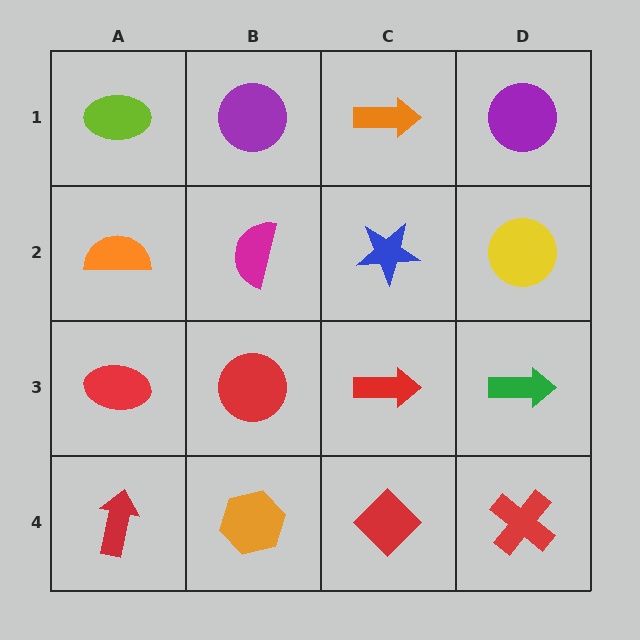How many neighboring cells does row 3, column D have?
3.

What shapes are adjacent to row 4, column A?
A red ellipse (row 3, column A), an orange hexagon (row 4, column B).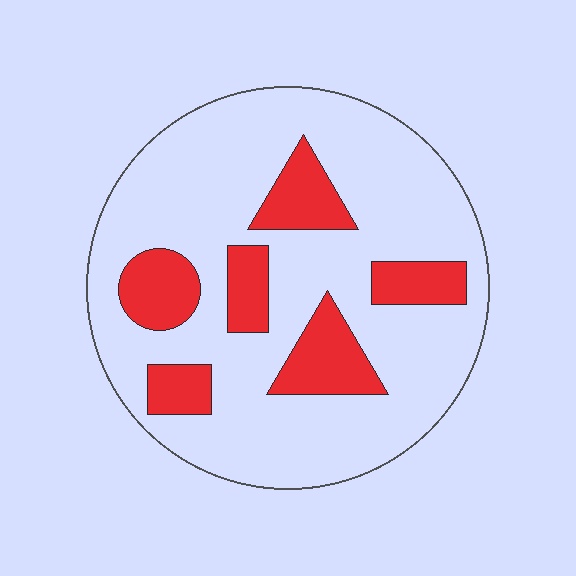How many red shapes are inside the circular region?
6.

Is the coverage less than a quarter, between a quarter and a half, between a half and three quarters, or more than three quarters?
Less than a quarter.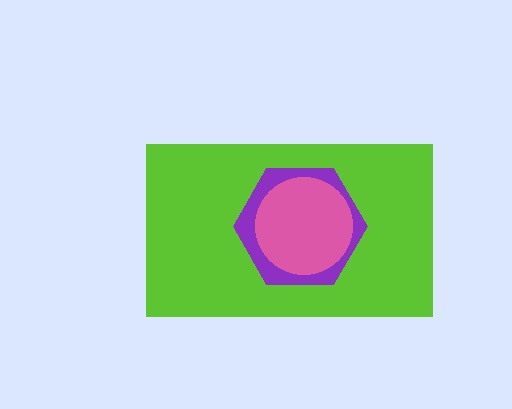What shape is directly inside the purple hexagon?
The pink circle.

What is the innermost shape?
The pink circle.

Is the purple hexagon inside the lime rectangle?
Yes.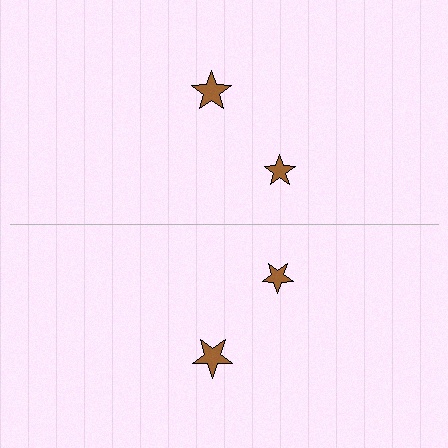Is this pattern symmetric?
Yes, this pattern has bilateral (reflection) symmetry.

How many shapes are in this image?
There are 4 shapes in this image.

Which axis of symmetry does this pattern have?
The pattern has a horizontal axis of symmetry running through the center of the image.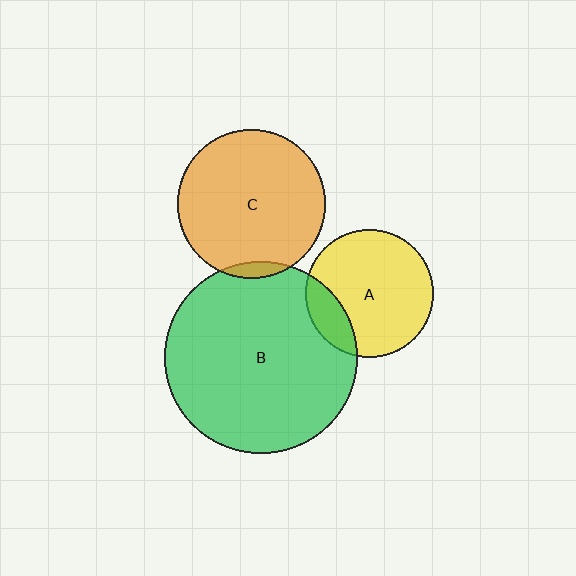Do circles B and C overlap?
Yes.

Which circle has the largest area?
Circle B (green).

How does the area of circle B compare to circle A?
Approximately 2.3 times.